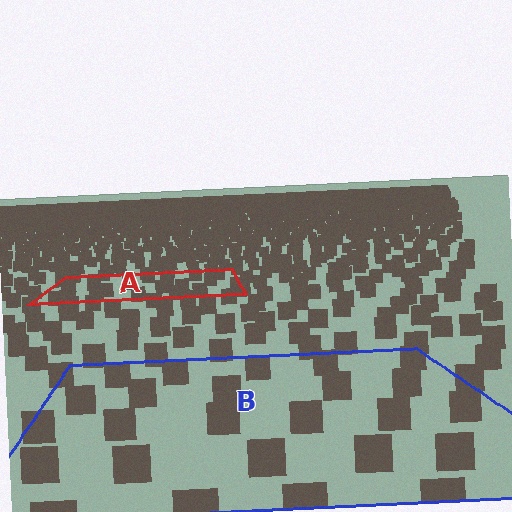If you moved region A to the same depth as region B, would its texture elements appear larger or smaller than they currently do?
They would appear larger. At a closer depth, the same texture elements are projected at a bigger on-screen size.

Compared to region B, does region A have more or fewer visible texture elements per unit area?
Region A has more texture elements per unit area — they are packed more densely because it is farther away.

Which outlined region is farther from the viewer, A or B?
Region A is farther from the viewer — the texture elements inside it appear smaller and more densely packed.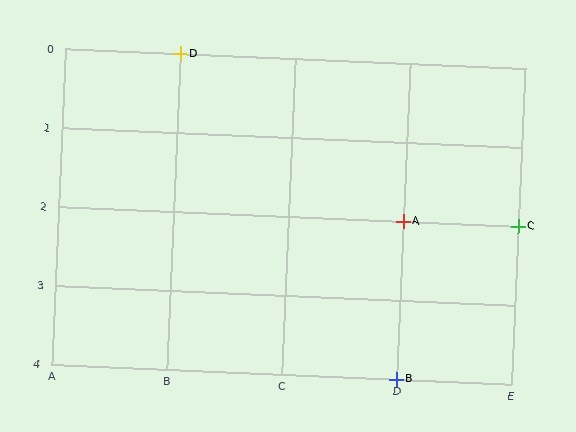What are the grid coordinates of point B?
Point B is at grid coordinates (D, 4).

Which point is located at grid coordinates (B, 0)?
Point D is at (B, 0).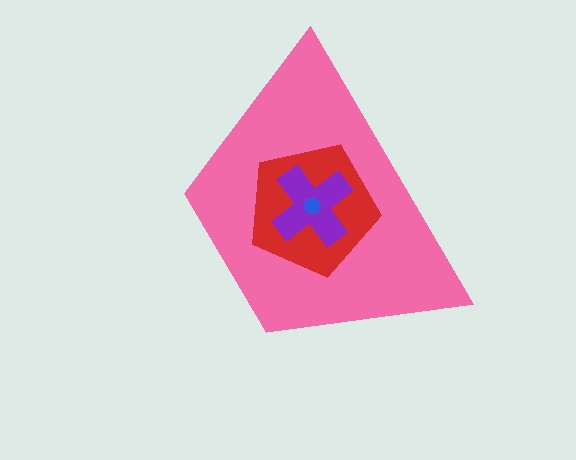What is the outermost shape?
The pink trapezoid.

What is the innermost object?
The blue hexagon.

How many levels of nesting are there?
4.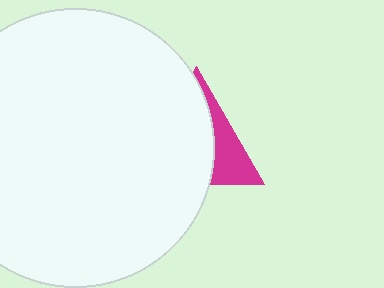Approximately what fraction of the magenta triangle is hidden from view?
Roughly 68% of the magenta triangle is hidden behind the white circle.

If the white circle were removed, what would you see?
You would see the complete magenta triangle.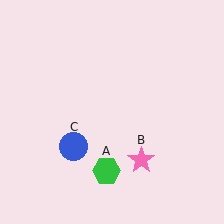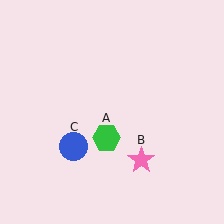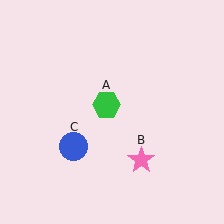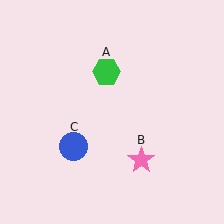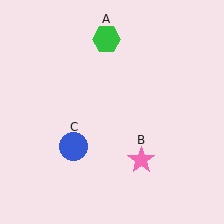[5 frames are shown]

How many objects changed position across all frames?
1 object changed position: green hexagon (object A).